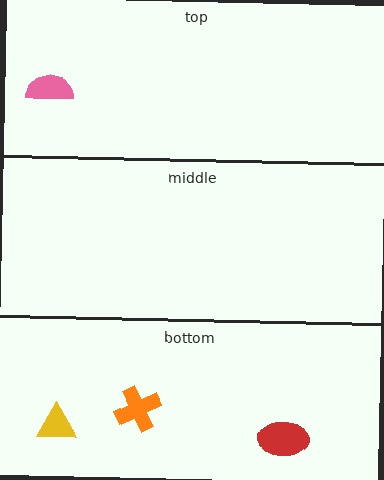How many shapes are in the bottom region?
3.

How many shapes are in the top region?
1.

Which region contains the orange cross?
The bottom region.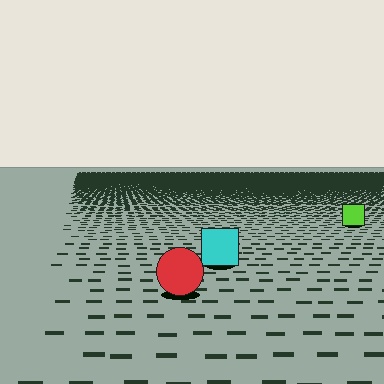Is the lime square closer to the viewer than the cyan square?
No. The cyan square is closer — you can tell from the texture gradient: the ground texture is coarser near it.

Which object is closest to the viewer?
The red circle is closest. The texture marks near it are larger and more spread out.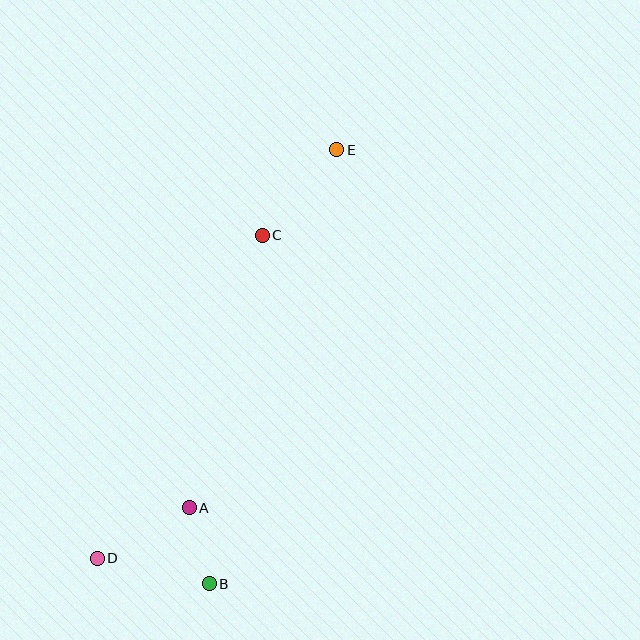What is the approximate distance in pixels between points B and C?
The distance between B and C is approximately 352 pixels.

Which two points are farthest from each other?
Points D and E are farthest from each other.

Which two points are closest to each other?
Points A and B are closest to each other.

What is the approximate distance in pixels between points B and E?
The distance between B and E is approximately 452 pixels.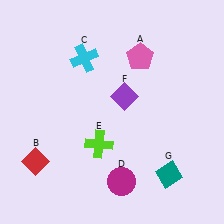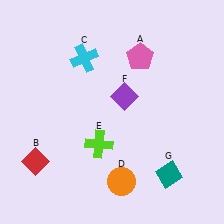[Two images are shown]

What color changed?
The circle (D) changed from magenta in Image 1 to orange in Image 2.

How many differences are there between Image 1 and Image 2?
There is 1 difference between the two images.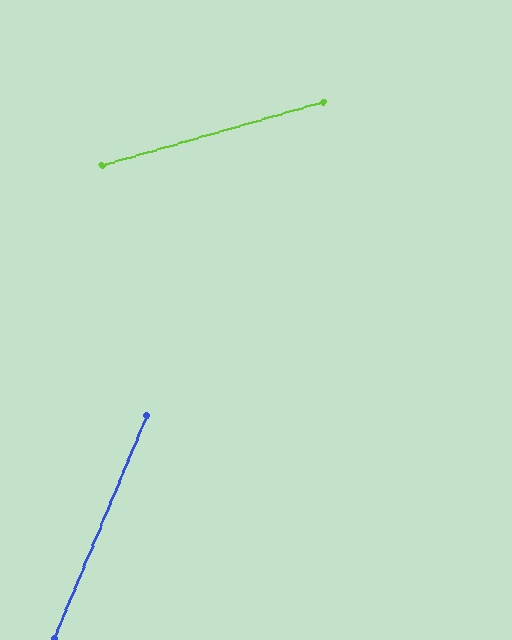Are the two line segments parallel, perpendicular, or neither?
Neither parallel nor perpendicular — they differ by about 52°.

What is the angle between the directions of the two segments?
Approximately 52 degrees.